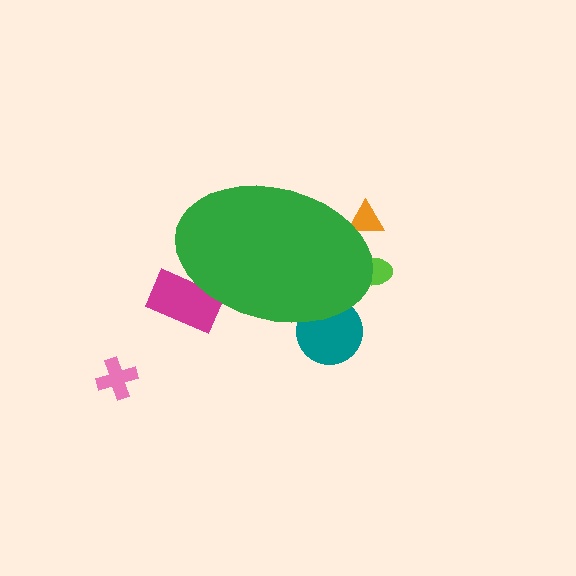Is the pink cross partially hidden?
No, the pink cross is fully visible.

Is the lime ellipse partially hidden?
Yes, the lime ellipse is partially hidden behind the green ellipse.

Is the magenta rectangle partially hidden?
Yes, the magenta rectangle is partially hidden behind the green ellipse.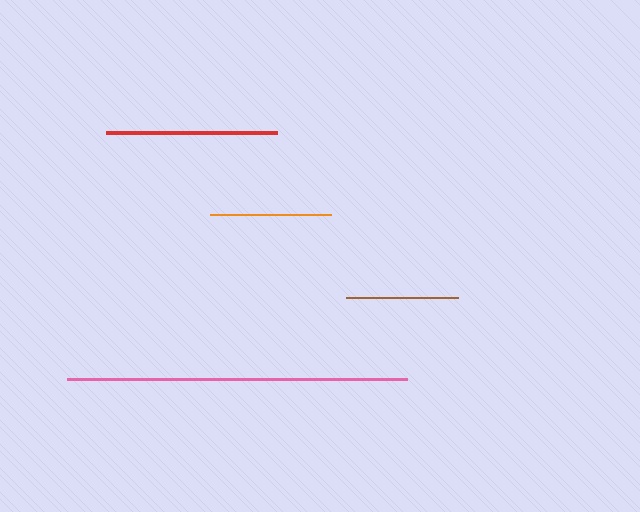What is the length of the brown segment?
The brown segment is approximately 112 pixels long.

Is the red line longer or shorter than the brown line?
The red line is longer than the brown line.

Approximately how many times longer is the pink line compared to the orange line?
The pink line is approximately 2.8 times the length of the orange line.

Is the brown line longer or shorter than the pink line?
The pink line is longer than the brown line.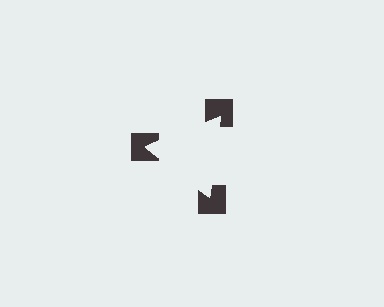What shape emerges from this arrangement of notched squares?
An illusory triangle — its edges are inferred from the aligned wedge cuts in the notched squares, not physically drawn.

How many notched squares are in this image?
There are 3 — one at each vertex of the illusory triangle.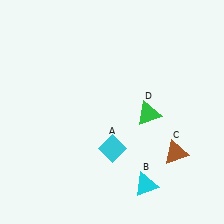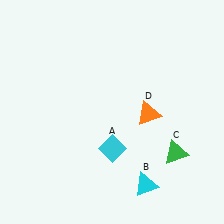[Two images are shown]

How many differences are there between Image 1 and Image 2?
There are 2 differences between the two images.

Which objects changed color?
C changed from brown to green. D changed from green to orange.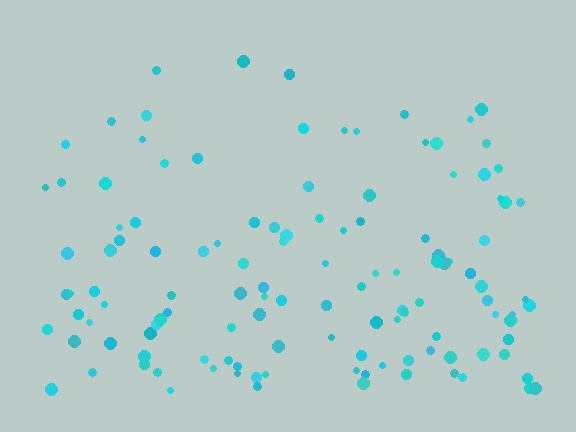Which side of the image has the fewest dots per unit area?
The top.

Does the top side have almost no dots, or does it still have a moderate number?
Still a moderate number, just noticeably fewer than the bottom.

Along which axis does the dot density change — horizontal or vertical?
Vertical.